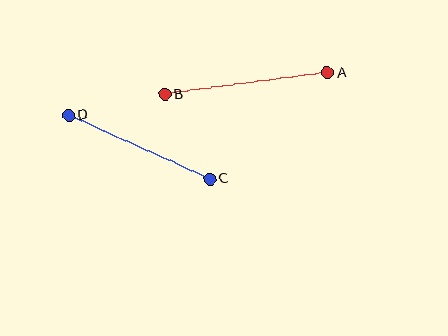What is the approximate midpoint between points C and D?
The midpoint is at approximately (139, 147) pixels.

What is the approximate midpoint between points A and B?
The midpoint is at approximately (246, 84) pixels.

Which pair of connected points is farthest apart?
Points A and B are farthest apart.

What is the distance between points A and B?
The distance is approximately 164 pixels.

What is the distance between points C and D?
The distance is approximately 155 pixels.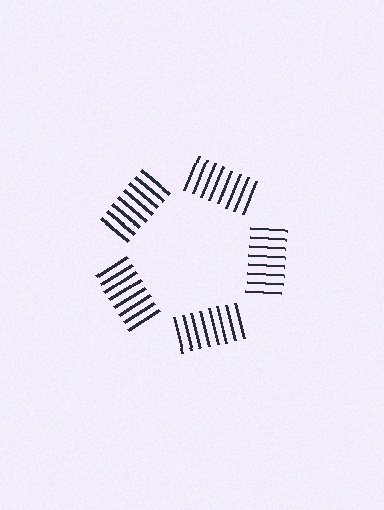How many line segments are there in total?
40 — 8 along each of the 5 edges.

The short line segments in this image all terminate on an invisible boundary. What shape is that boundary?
An illusory pentagon — the line segments terminate on its edges but no continuous stroke is drawn.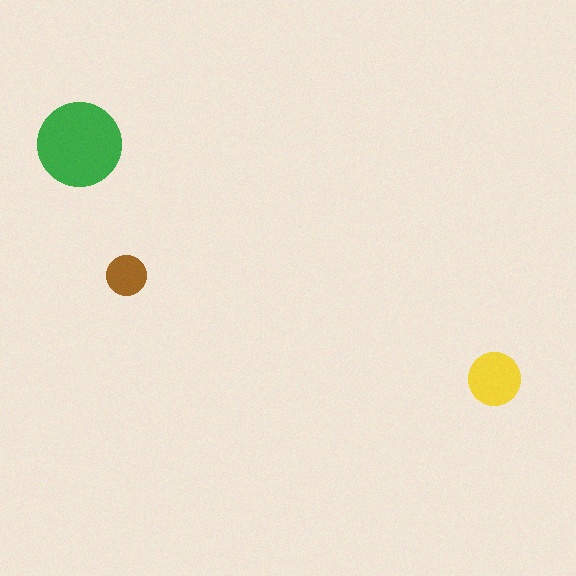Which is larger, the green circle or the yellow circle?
The green one.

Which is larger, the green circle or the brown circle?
The green one.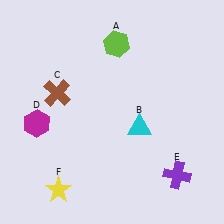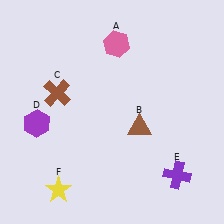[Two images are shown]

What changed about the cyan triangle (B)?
In Image 1, B is cyan. In Image 2, it changed to brown.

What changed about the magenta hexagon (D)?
In Image 1, D is magenta. In Image 2, it changed to purple.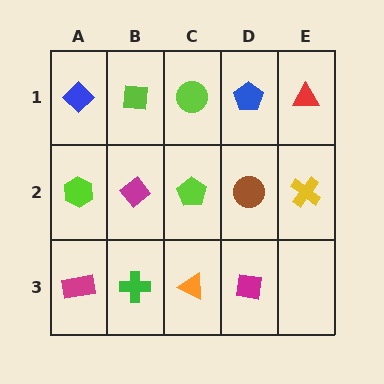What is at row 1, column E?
A red triangle.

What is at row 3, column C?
An orange triangle.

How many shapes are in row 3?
4 shapes.